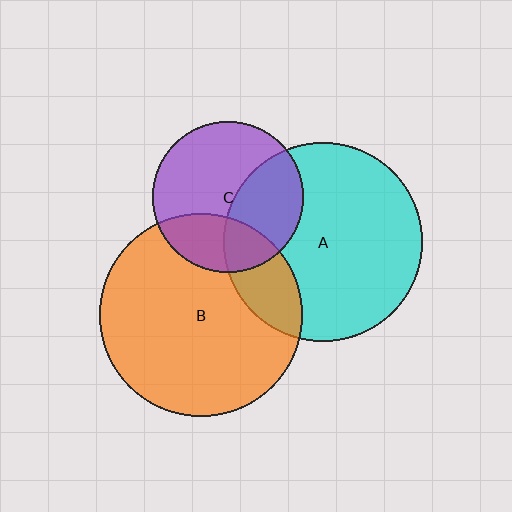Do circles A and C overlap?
Yes.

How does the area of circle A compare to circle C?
Approximately 1.7 times.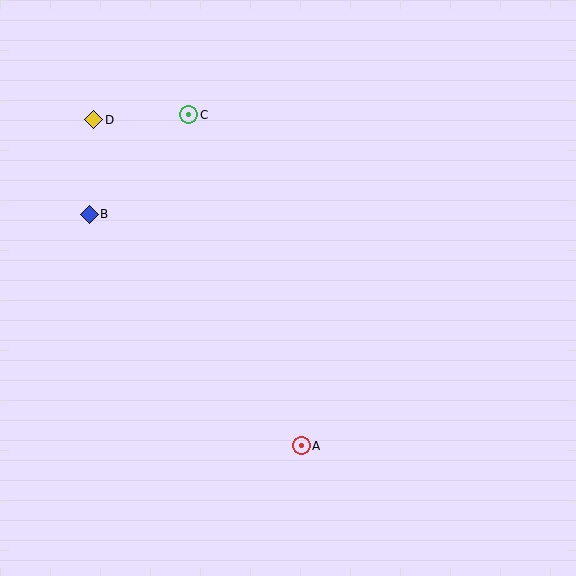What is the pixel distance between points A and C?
The distance between A and C is 349 pixels.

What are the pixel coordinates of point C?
Point C is at (189, 115).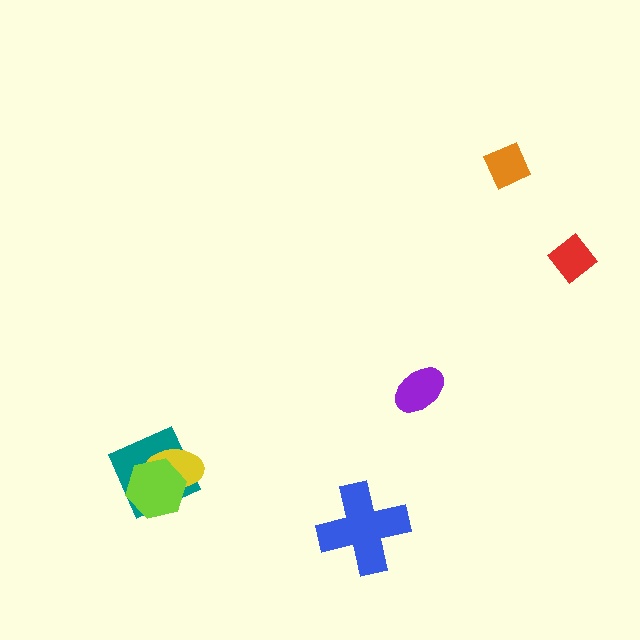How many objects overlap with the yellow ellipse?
2 objects overlap with the yellow ellipse.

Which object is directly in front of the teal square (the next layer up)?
The yellow ellipse is directly in front of the teal square.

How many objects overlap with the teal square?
2 objects overlap with the teal square.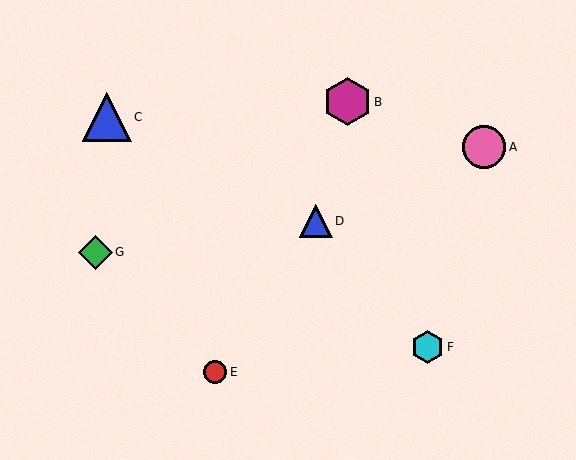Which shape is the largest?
The blue triangle (labeled C) is the largest.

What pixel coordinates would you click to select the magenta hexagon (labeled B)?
Click at (347, 102) to select the magenta hexagon B.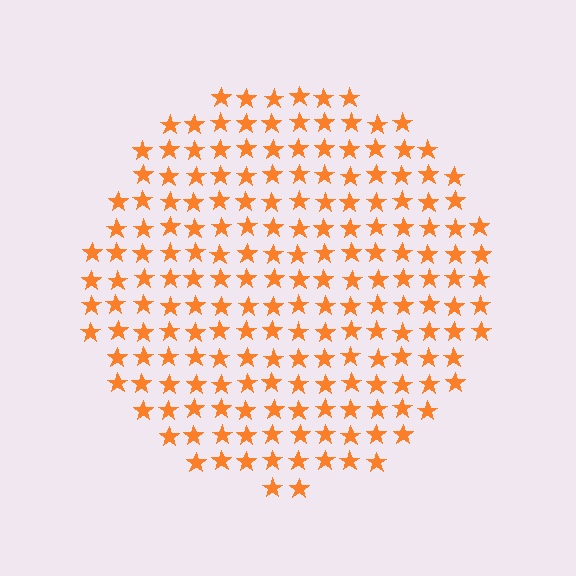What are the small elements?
The small elements are stars.